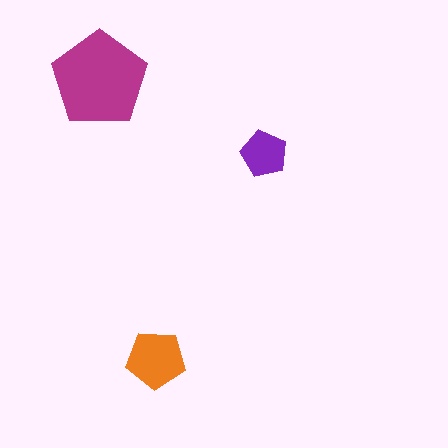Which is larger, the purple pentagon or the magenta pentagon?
The magenta one.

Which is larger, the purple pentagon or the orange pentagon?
The orange one.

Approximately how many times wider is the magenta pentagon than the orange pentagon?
About 1.5 times wider.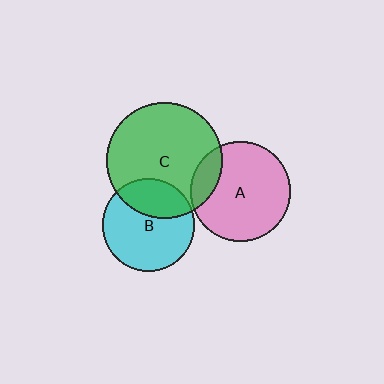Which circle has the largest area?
Circle C (green).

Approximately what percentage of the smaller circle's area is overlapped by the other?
Approximately 30%.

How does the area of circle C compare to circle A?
Approximately 1.3 times.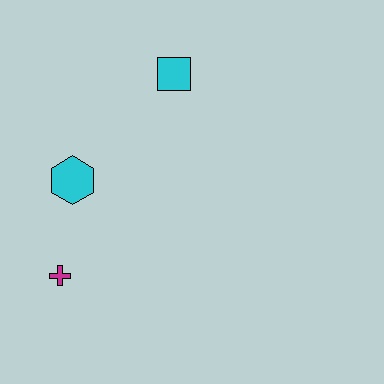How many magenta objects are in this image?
There is 1 magenta object.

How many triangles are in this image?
There are no triangles.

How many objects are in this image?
There are 3 objects.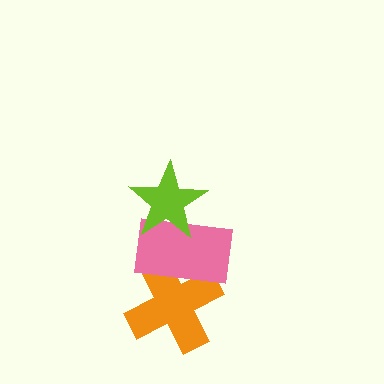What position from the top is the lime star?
The lime star is 1st from the top.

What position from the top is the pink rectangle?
The pink rectangle is 2nd from the top.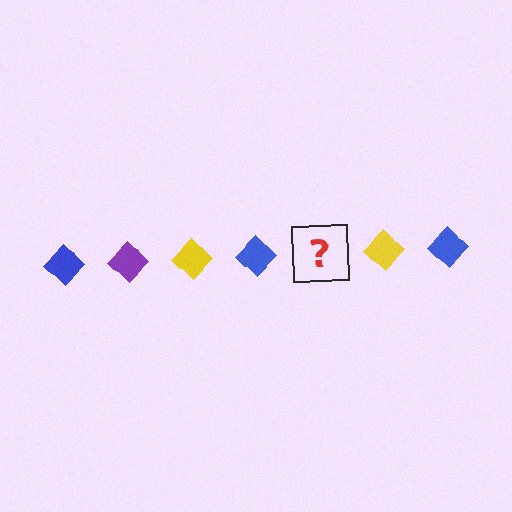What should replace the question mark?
The question mark should be replaced with a purple diamond.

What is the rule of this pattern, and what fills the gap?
The rule is that the pattern cycles through blue, purple, yellow diamonds. The gap should be filled with a purple diamond.